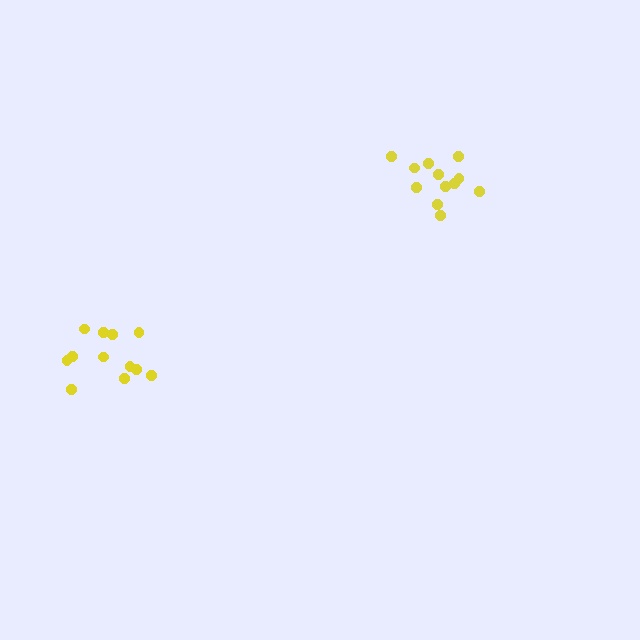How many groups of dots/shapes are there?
There are 2 groups.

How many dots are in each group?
Group 1: 12 dots, Group 2: 12 dots (24 total).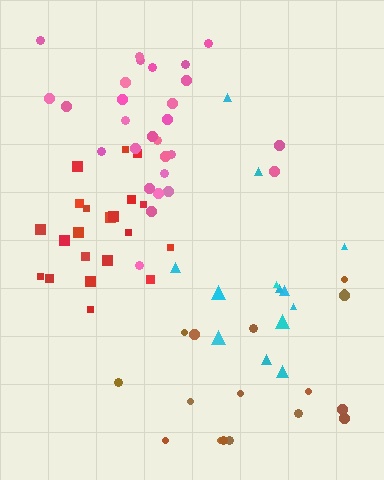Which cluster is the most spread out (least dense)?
Cyan.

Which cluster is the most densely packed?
Red.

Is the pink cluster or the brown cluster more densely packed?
Pink.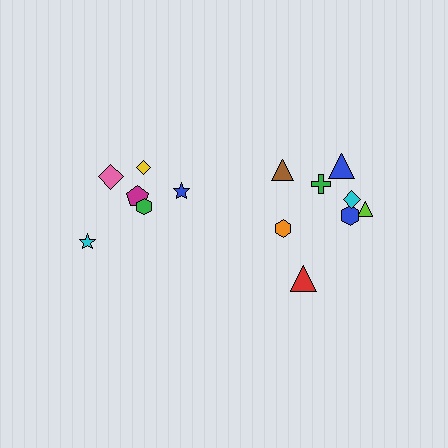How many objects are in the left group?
There are 6 objects.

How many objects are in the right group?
There are 8 objects.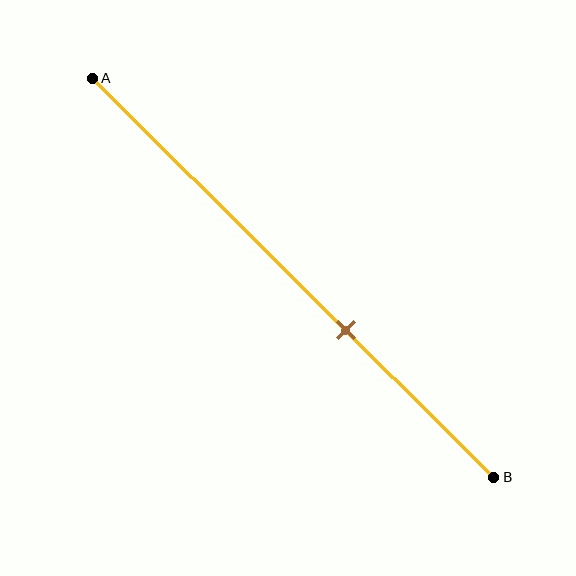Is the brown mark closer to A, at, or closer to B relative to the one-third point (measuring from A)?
The brown mark is closer to point B than the one-third point of segment AB.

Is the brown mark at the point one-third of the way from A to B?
No, the mark is at about 65% from A, not at the 33% one-third point.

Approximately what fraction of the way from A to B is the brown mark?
The brown mark is approximately 65% of the way from A to B.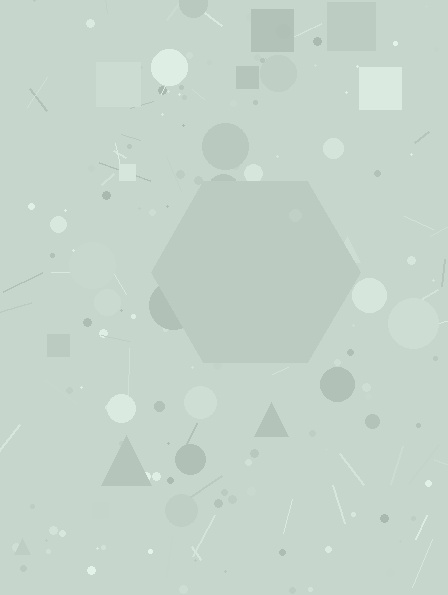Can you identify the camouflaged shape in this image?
The camouflaged shape is a hexagon.